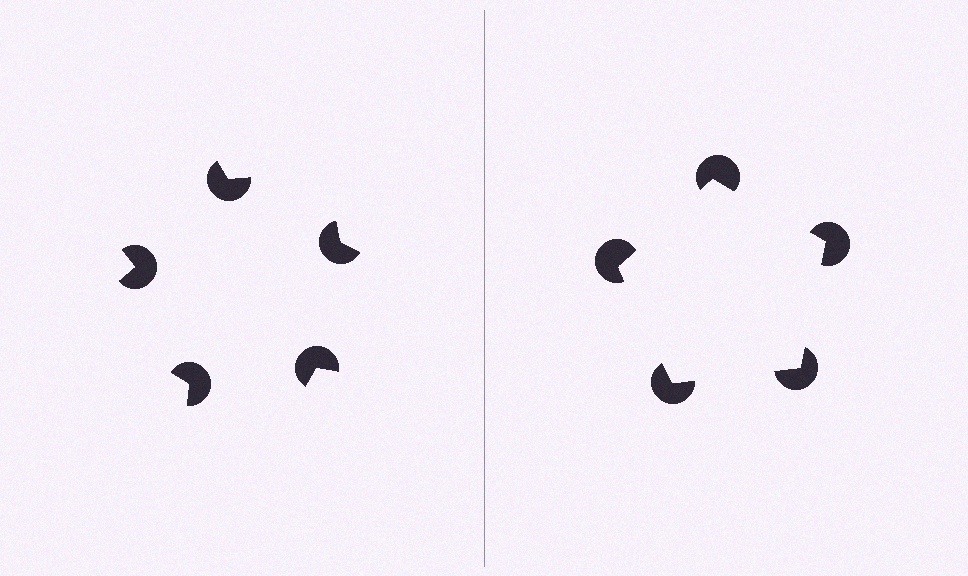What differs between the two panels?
The pac-man discs are positioned identically on both sides; only the wedge orientations differ. On the right they align to a pentagon; on the left they are misaligned.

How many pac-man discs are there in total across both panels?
10 — 5 on each side.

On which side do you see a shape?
An illusory pentagon appears on the right side. On the left side the wedge cuts are rotated, so no coherent shape forms.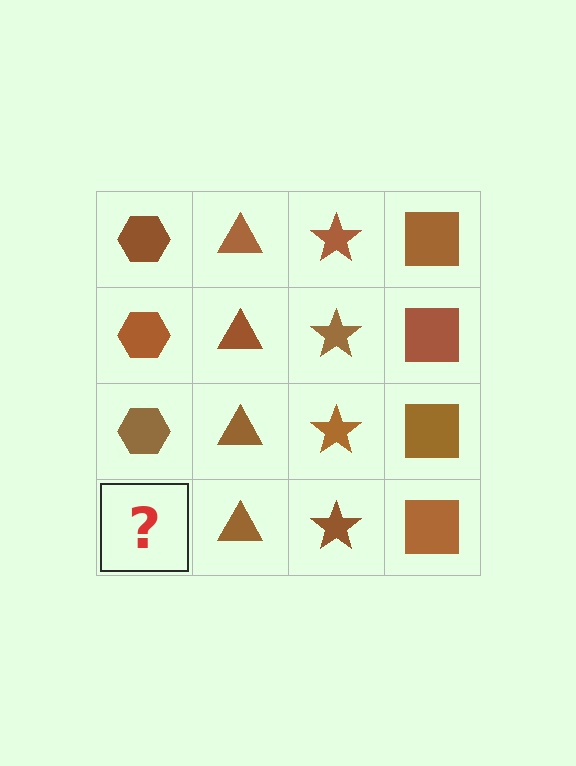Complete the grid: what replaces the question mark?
The question mark should be replaced with a brown hexagon.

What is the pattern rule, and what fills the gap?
The rule is that each column has a consistent shape. The gap should be filled with a brown hexagon.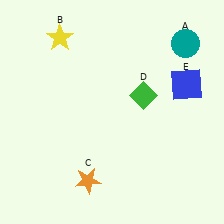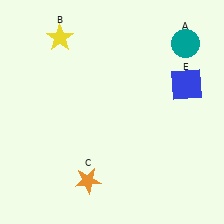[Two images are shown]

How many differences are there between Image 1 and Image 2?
There is 1 difference between the two images.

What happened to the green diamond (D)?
The green diamond (D) was removed in Image 2. It was in the top-right area of Image 1.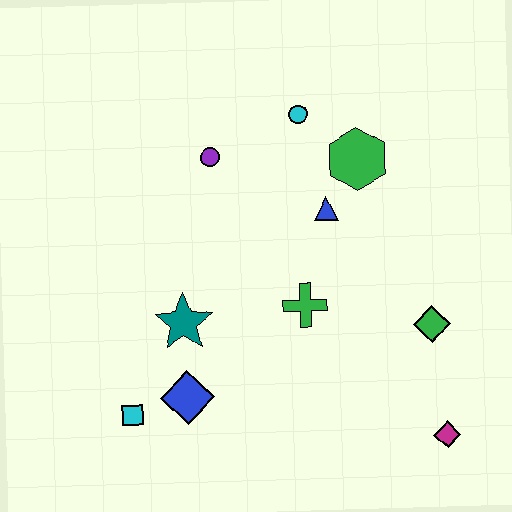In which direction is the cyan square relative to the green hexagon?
The cyan square is below the green hexagon.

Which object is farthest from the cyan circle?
The magenta diamond is farthest from the cyan circle.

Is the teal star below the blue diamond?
No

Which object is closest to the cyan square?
The blue diamond is closest to the cyan square.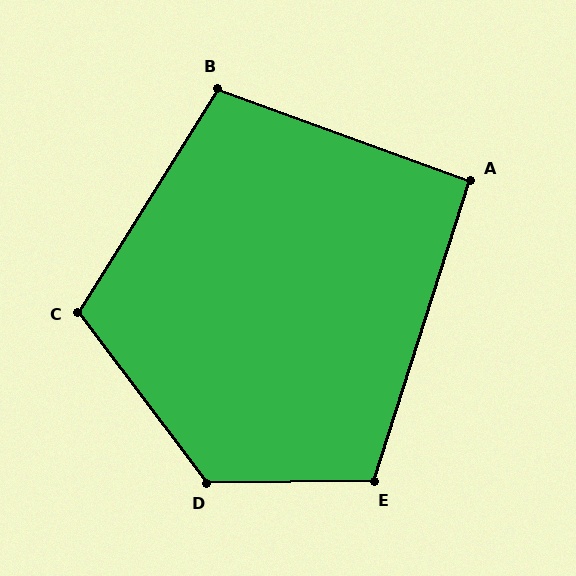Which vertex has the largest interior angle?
D, at approximately 126 degrees.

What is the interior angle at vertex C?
Approximately 111 degrees (obtuse).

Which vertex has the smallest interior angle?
A, at approximately 92 degrees.